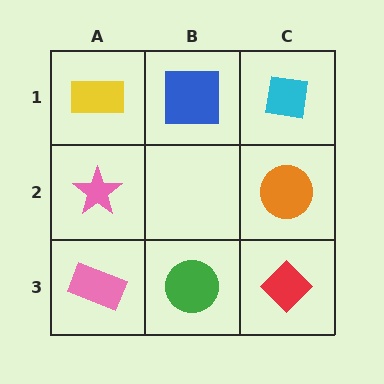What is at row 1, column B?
A blue square.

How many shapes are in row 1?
3 shapes.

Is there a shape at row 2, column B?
No, that cell is empty.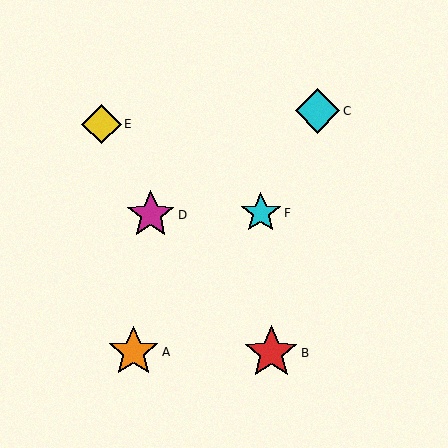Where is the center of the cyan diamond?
The center of the cyan diamond is at (317, 111).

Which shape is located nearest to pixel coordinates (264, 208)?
The cyan star (labeled F) at (261, 213) is nearest to that location.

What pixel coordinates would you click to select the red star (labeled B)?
Click at (271, 353) to select the red star B.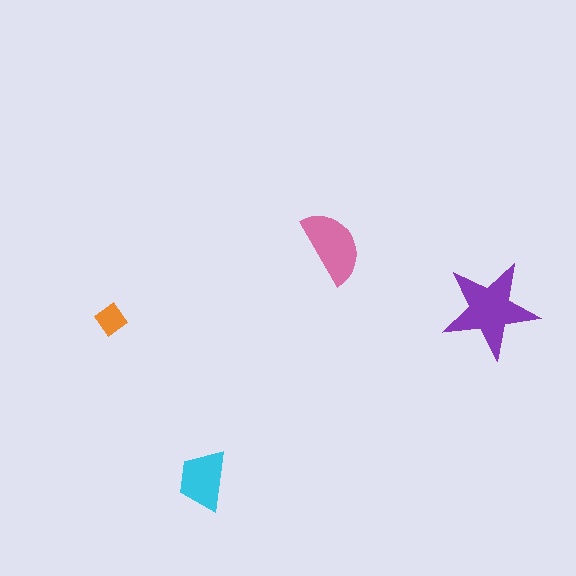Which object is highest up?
The pink semicircle is topmost.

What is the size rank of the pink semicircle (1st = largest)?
2nd.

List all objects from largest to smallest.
The purple star, the pink semicircle, the cyan trapezoid, the orange diamond.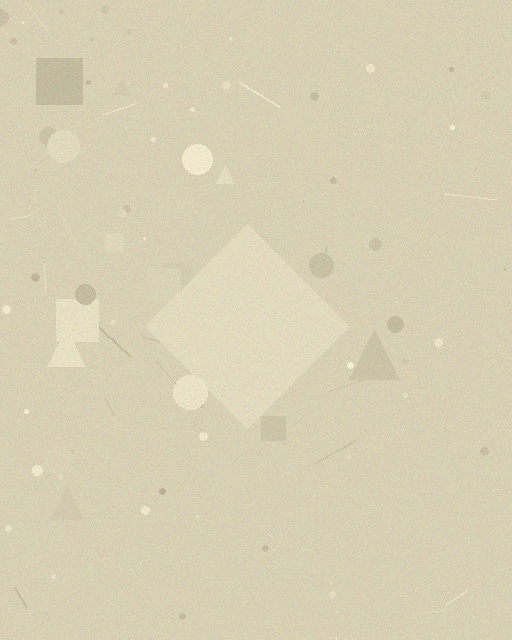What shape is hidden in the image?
A diamond is hidden in the image.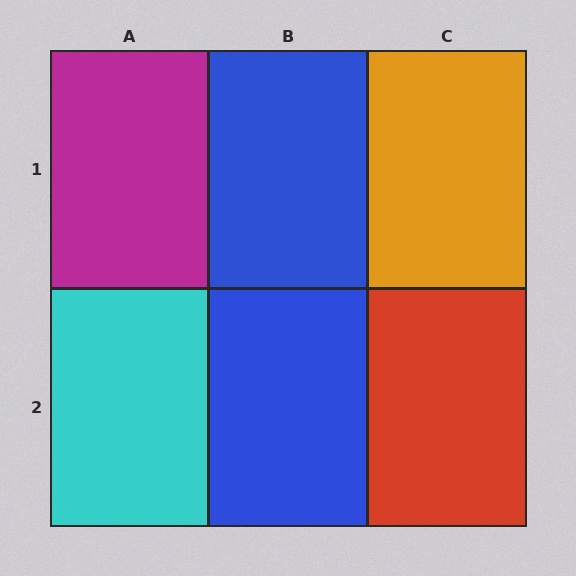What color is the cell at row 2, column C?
Red.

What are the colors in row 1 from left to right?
Magenta, blue, orange.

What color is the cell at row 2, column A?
Cyan.